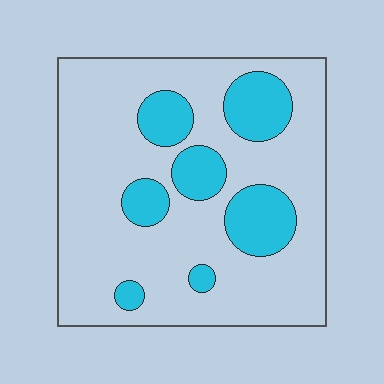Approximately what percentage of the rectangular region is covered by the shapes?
Approximately 20%.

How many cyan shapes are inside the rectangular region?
7.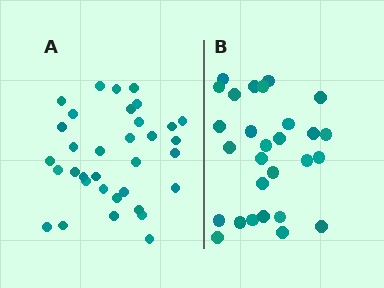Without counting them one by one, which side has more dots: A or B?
Region A (the left region) has more dots.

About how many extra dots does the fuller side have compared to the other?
Region A has about 6 more dots than region B.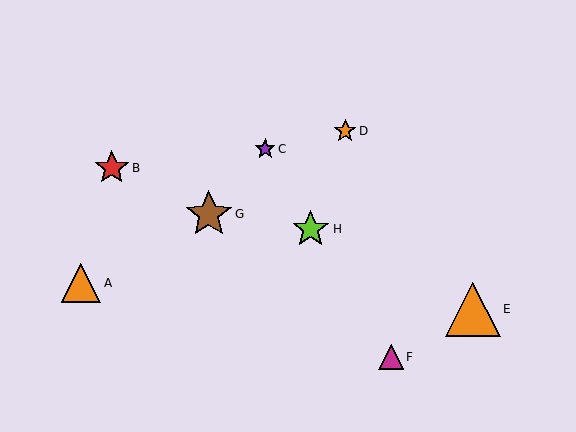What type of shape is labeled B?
Shape B is a red star.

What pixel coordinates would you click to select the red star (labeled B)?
Click at (112, 168) to select the red star B.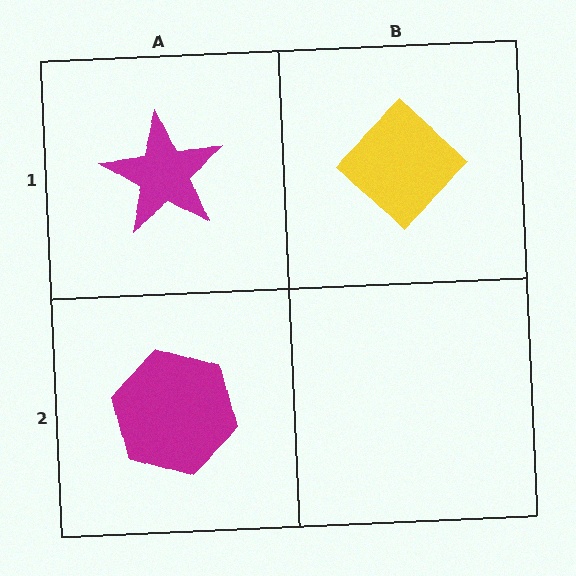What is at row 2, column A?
A magenta hexagon.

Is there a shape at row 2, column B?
No, that cell is empty.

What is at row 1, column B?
A yellow diamond.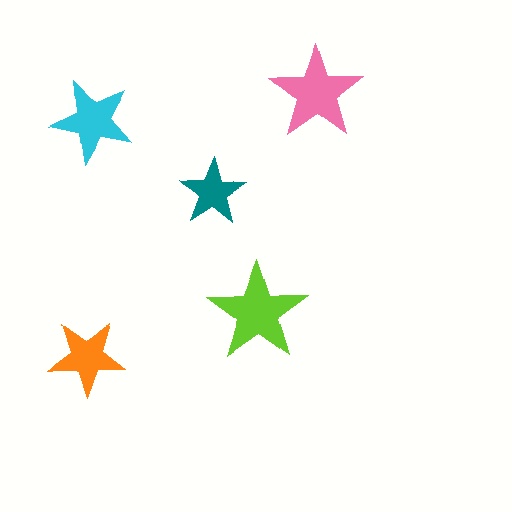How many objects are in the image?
There are 5 objects in the image.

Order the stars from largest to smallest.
the lime one, the pink one, the cyan one, the orange one, the teal one.